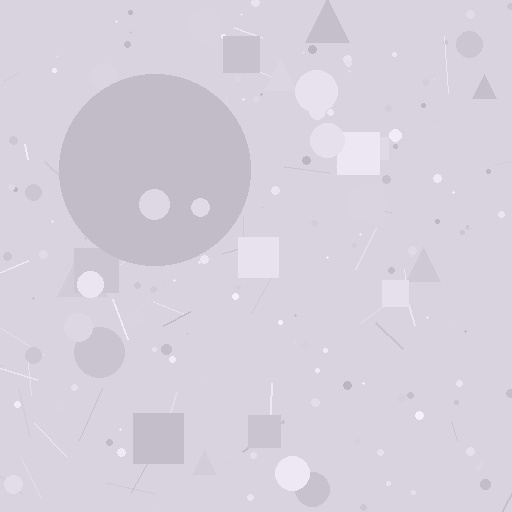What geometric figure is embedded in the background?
A circle is embedded in the background.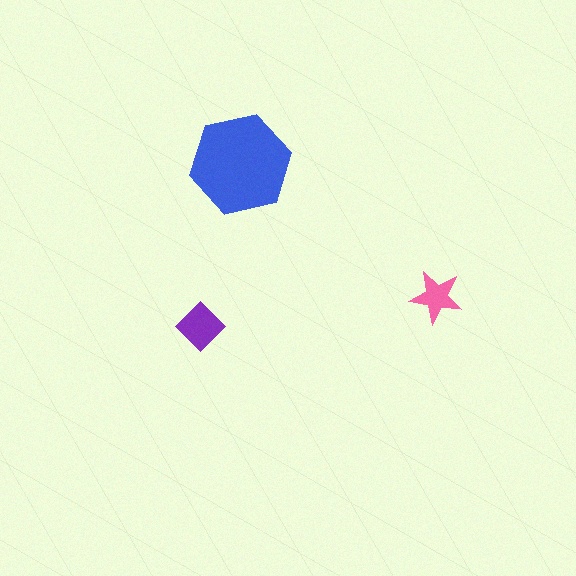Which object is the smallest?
The pink star.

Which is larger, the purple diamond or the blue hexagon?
The blue hexagon.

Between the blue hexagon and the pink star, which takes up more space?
The blue hexagon.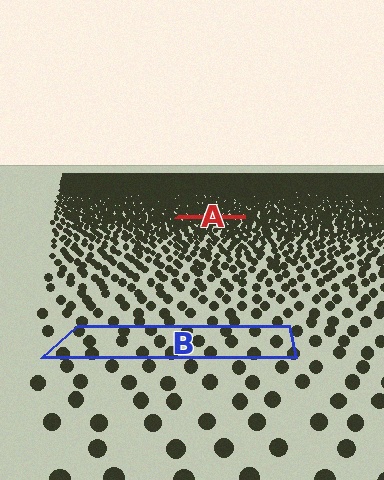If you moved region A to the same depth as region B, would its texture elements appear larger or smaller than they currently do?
They would appear larger. At a closer depth, the same texture elements are projected at a bigger on-screen size.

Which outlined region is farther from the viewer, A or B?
Region A is farther from the viewer — the texture elements inside it appear smaller and more densely packed.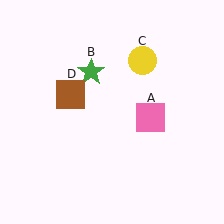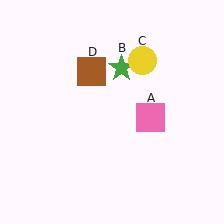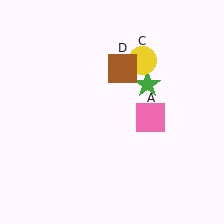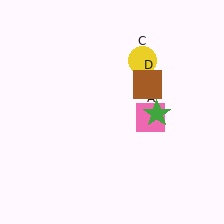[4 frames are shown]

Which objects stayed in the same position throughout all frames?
Pink square (object A) and yellow circle (object C) remained stationary.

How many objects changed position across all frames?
2 objects changed position: green star (object B), brown square (object D).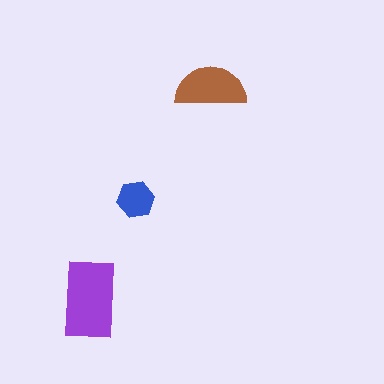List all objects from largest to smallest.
The purple rectangle, the brown semicircle, the blue hexagon.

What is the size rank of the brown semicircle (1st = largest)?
2nd.